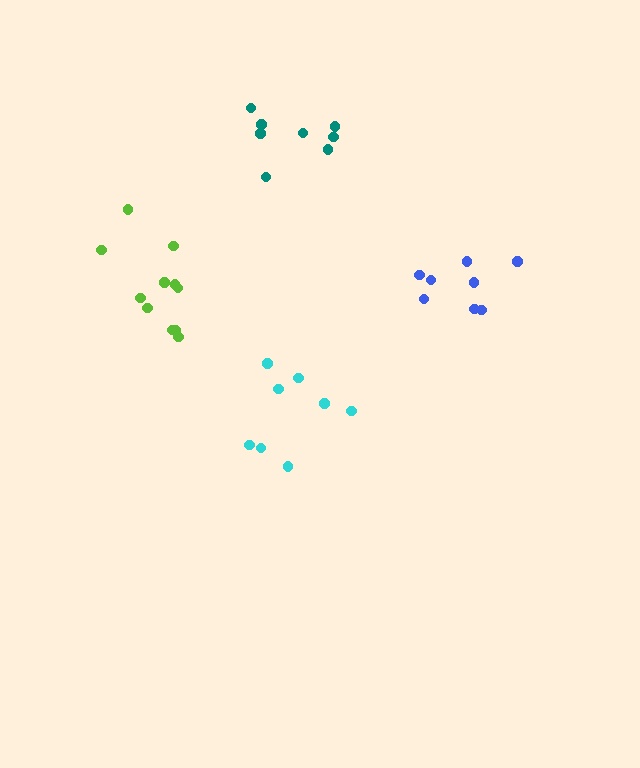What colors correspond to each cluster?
The clusters are colored: blue, cyan, teal, lime.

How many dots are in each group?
Group 1: 8 dots, Group 2: 8 dots, Group 3: 8 dots, Group 4: 11 dots (35 total).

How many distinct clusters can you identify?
There are 4 distinct clusters.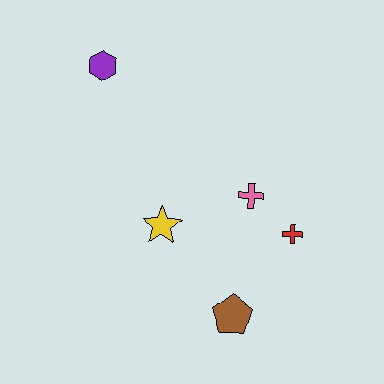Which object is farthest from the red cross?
The purple hexagon is farthest from the red cross.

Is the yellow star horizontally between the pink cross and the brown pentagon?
No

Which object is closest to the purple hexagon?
The yellow star is closest to the purple hexagon.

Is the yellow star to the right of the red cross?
No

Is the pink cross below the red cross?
No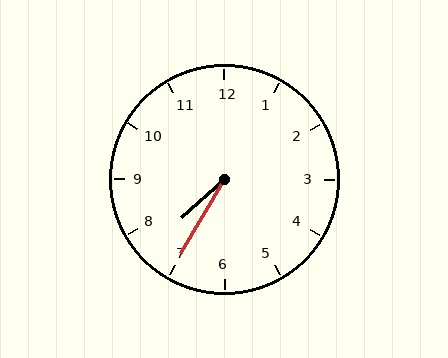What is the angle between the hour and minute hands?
Approximately 18 degrees.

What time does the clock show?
7:35.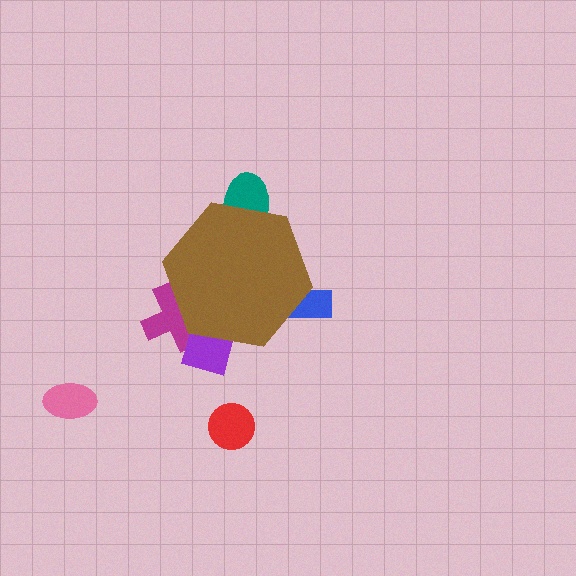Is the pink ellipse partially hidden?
No, the pink ellipse is fully visible.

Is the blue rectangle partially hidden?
Yes, the blue rectangle is partially hidden behind the brown hexagon.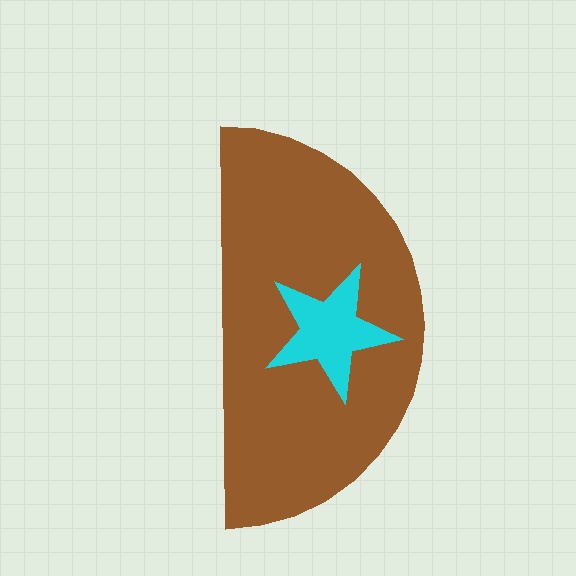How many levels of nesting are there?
2.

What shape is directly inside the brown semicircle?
The cyan star.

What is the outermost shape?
The brown semicircle.